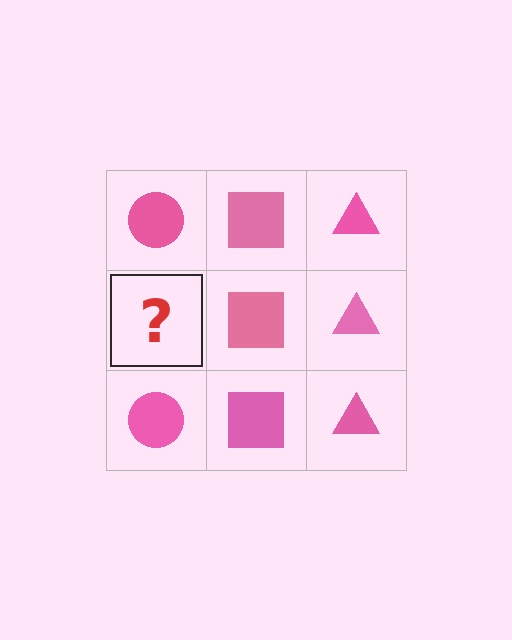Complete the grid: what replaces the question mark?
The question mark should be replaced with a pink circle.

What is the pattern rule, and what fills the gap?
The rule is that each column has a consistent shape. The gap should be filled with a pink circle.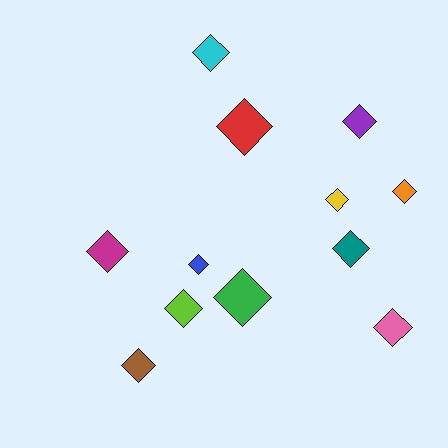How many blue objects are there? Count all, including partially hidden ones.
There is 1 blue object.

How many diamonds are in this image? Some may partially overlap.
There are 12 diamonds.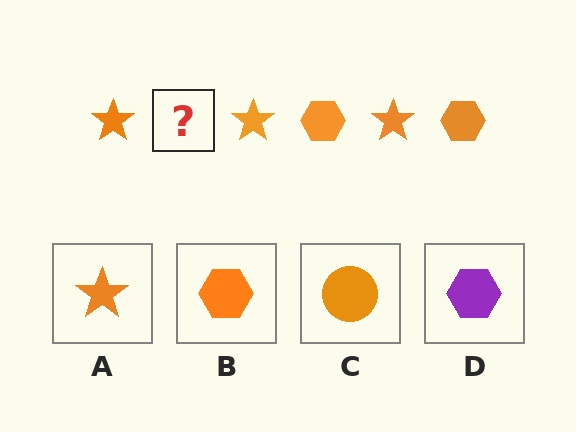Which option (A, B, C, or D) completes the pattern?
B.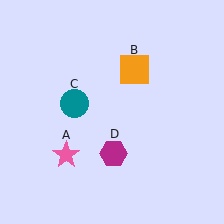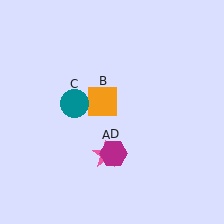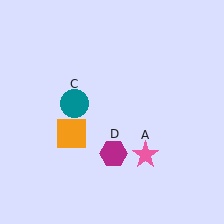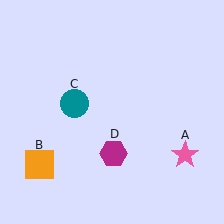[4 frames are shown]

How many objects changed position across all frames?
2 objects changed position: pink star (object A), orange square (object B).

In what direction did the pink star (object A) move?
The pink star (object A) moved right.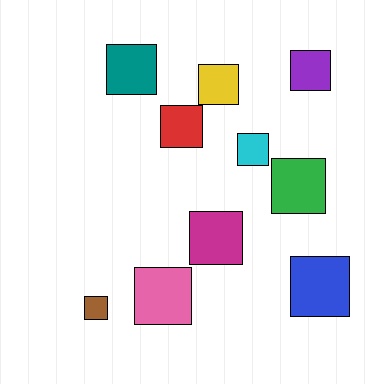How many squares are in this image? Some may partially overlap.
There are 10 squares.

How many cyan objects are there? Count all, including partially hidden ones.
There is 1 cyan object.